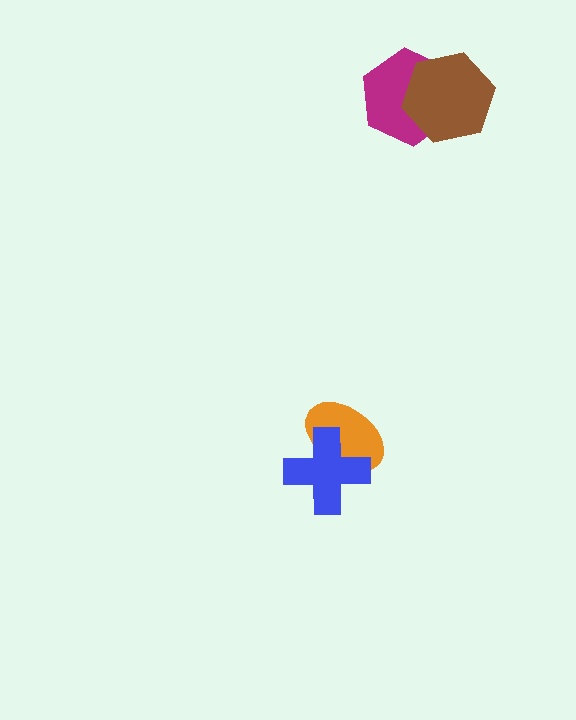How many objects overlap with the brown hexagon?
1 object overlaps with the brown hexagon.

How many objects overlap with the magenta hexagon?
1 object overlaps with the magenta hexagon.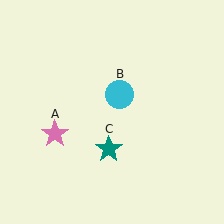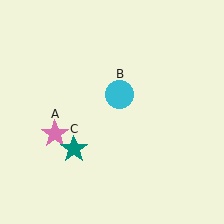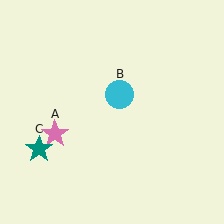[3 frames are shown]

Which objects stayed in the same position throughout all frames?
Pink star (object A) and cyan circle (object B) remained stationary.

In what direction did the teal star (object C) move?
The teal star (object C) moved left.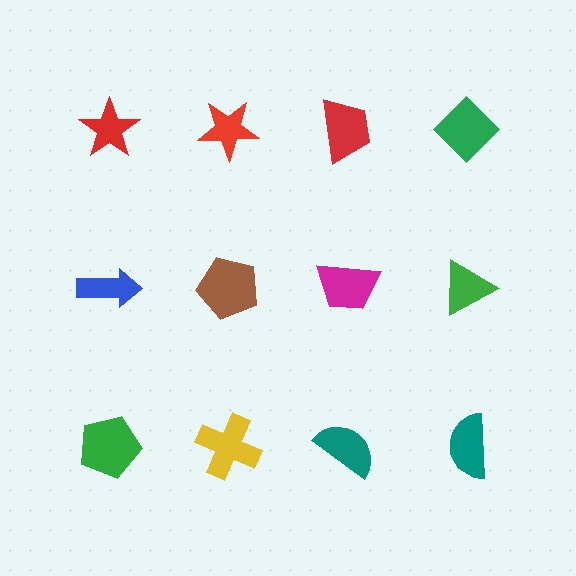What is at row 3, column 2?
A yellow cross.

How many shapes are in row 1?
4 shapes.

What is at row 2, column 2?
A brown pentagon.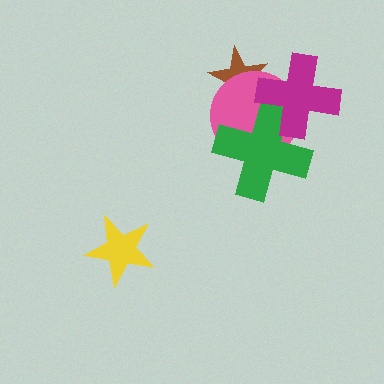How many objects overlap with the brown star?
2 objects overlap with the brown star.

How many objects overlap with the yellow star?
0 objects overlap with the yellow star.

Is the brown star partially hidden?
Yes, it is partially covered by another shape.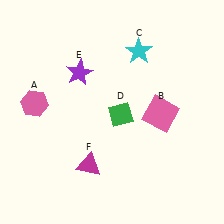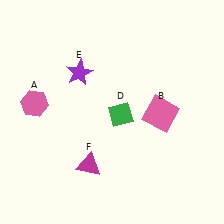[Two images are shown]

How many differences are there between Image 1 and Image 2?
There is 1 difference between the two images.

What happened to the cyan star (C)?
The cyan star (C) was removed in Image 2. It was in the top-right area of Image 1.